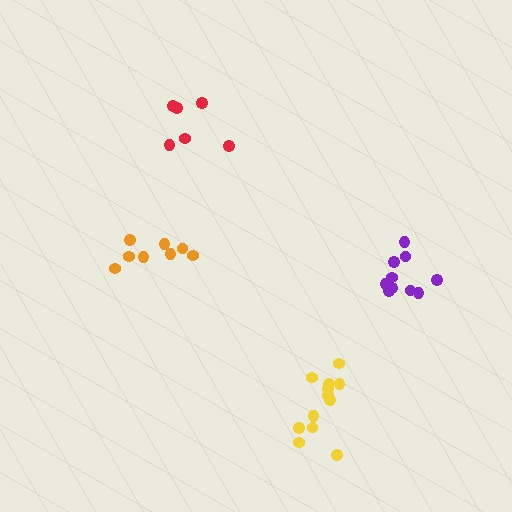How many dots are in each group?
Group 1: 6 dots, Group 2: 12 dots, Group 3: 8 dots, Group 4: 10 dots (36 total).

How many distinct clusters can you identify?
There are 4 distinct clusters.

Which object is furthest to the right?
The purple cluster is rightmost.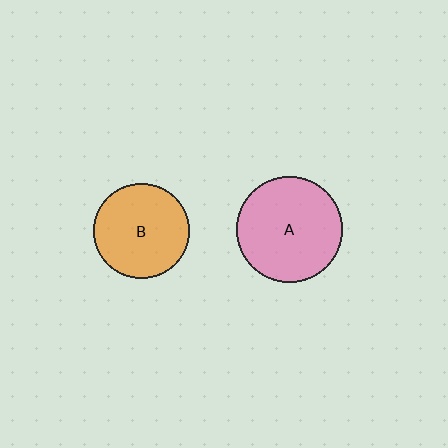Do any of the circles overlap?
No, none of the circles overlap.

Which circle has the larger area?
Circle A (pink).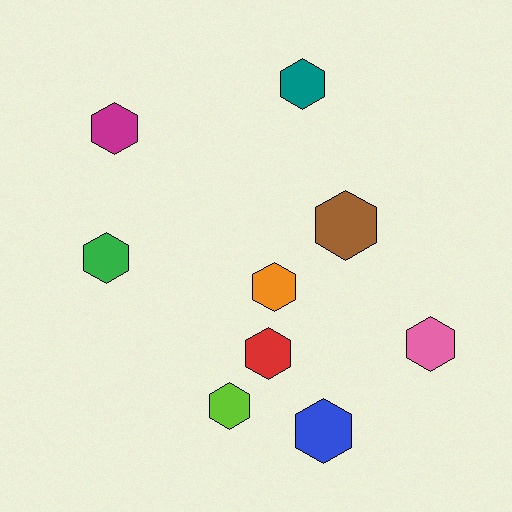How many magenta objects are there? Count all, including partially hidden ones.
There is 1 magenta object.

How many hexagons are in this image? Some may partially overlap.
There are 9 hexagons.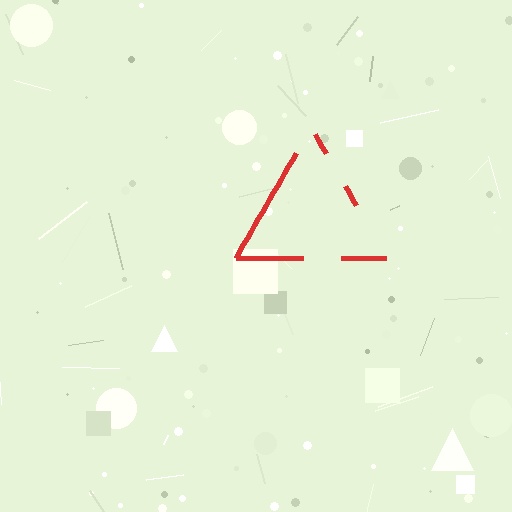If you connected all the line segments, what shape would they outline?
They would outline a triangle.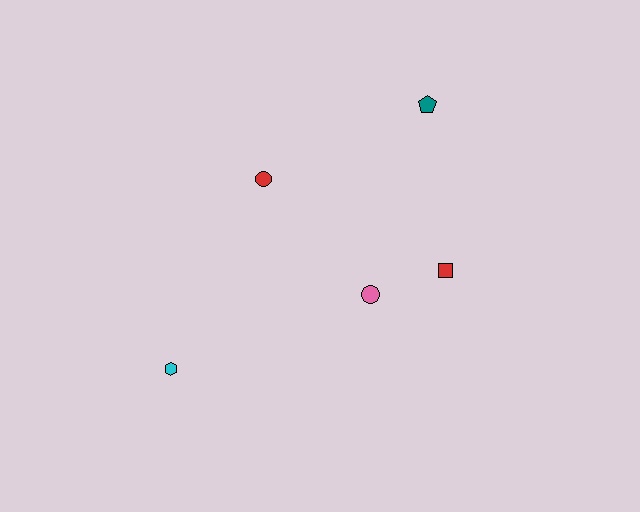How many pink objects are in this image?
There is 1 pink object.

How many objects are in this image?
There are 5 objects.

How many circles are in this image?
There are 2 circles.